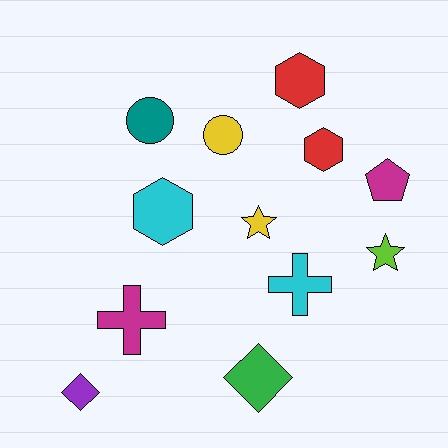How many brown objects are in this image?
There are no brown objects.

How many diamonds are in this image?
There are 2 diamonds.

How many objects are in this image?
There are 12 objects.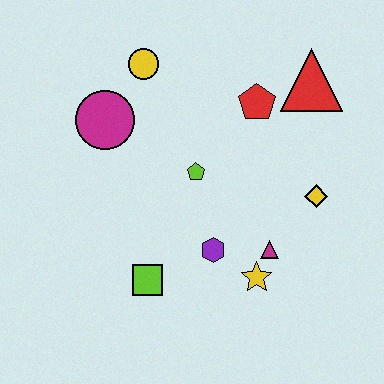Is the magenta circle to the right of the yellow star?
No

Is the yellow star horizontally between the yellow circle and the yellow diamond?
Yes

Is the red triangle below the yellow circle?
Yes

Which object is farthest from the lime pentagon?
The red triangle is farthest from the lime pentagon.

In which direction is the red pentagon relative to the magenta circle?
The red pentagon is to the right of the magenta circle.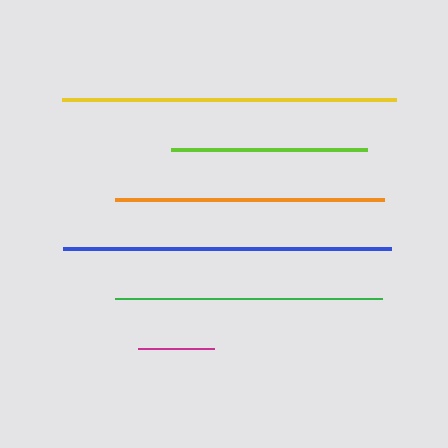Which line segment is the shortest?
The magenta line is the shortest at approximately 76 pixels.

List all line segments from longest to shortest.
From longest to shortest: yellow, blue, orange, green, lime, magenta.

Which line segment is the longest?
The yellow line is the longest at approximately 333 pixels.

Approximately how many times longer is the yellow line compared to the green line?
The yellow line is approximately 1.2 times the length of the green line.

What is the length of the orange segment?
The orange segment is approximately 270 pixels long.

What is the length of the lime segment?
The lime segment is approximately 195 pixels long.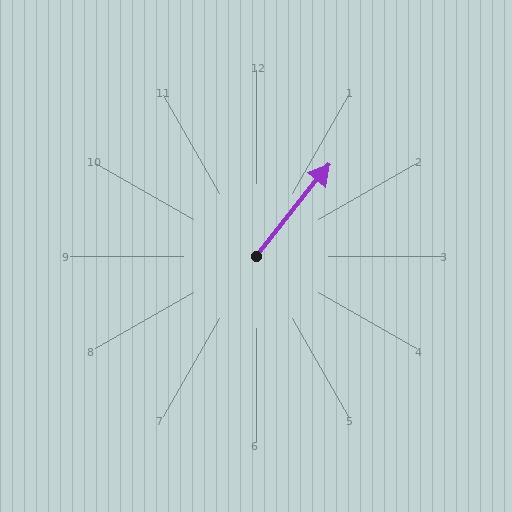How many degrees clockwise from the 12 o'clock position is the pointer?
Approximately 39 degrees.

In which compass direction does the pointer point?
Northeast.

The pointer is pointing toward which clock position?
Roughly 1 o'clock.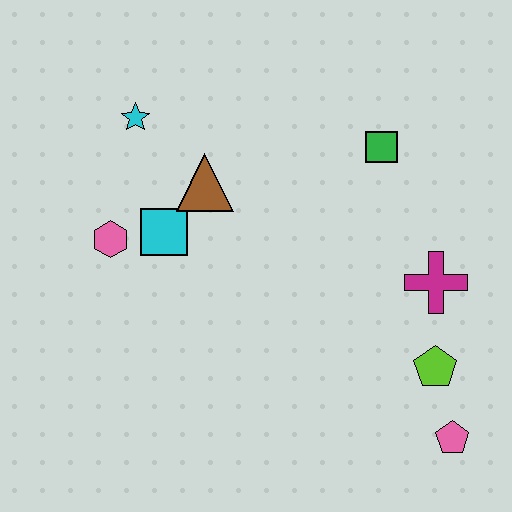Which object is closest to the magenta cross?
The lime pentagon is closest to the magenta cross.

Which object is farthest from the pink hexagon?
The pink pentagon is farthest from the pink hexagon.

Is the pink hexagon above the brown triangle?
No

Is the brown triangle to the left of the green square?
Yes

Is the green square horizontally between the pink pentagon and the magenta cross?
No